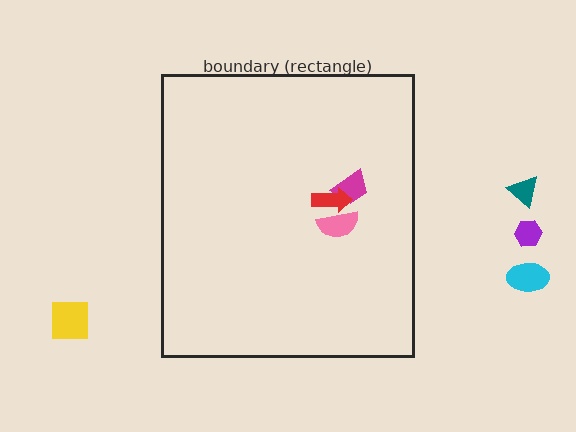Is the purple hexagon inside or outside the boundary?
Outside.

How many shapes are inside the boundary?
3 inside, 4 outside.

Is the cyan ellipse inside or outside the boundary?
Outside.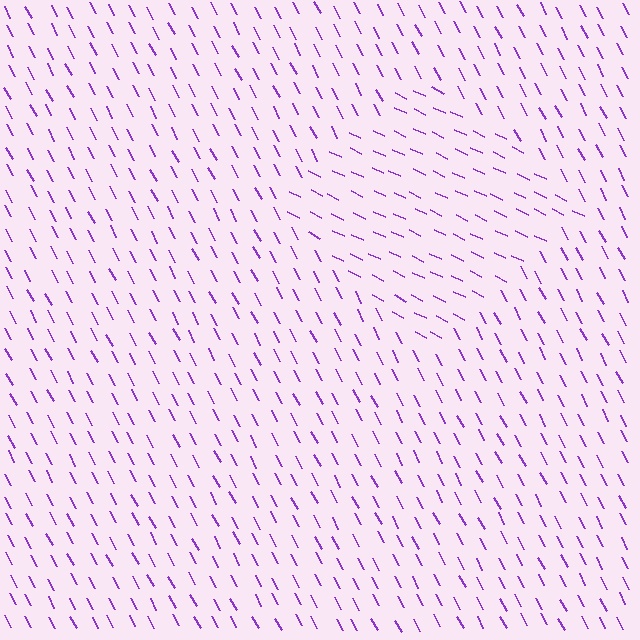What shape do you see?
I see a diamond.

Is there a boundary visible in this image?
Yes, there is a texture boundary formed by a change in line orientation.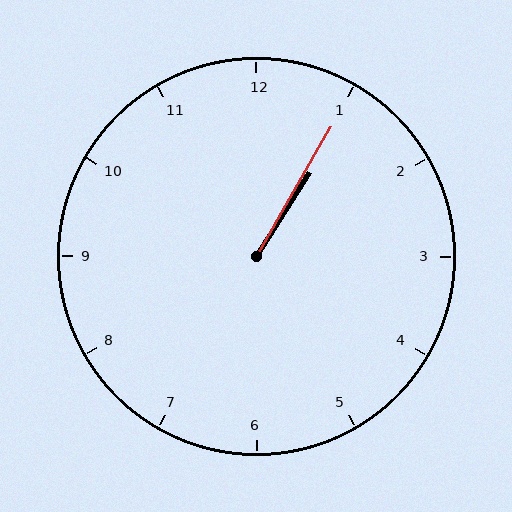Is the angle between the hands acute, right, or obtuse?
It is acute.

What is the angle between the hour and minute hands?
Approximately 2 degrees.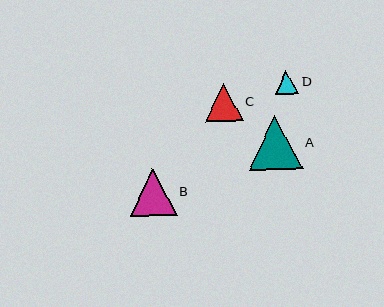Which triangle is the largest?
Triangle A is the largest with a size of approximately 54 pixels.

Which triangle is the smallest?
Triangle D is the smallest with a size of approximately 23 pixels.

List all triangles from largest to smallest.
From largest to smallest: A, B, C, D.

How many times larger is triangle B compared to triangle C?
Triangle B is approximately 1.2 times the size of triangle C.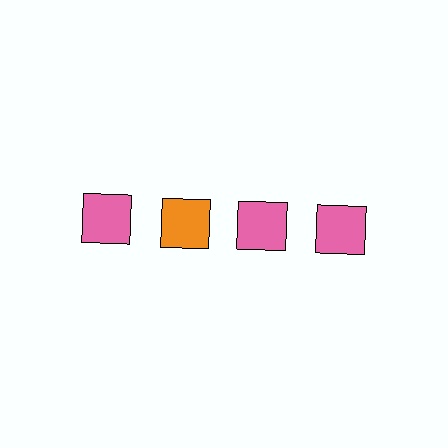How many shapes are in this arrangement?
There are 4 shapes arranged in a grid pattern.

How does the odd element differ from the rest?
It has a different color: orange instead of pink.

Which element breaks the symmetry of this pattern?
The orange square in the top row, second from left column breaks the symmetry. All other shapes are pink squares.